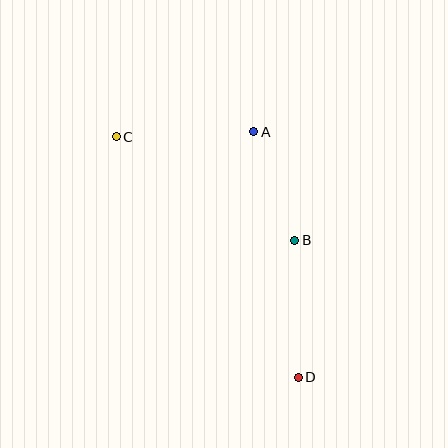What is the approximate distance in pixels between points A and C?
The distance between A and C is approximately 138 pixels.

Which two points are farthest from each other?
Points C and D are farthest from each other.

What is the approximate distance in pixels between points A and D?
The distance between A and D is approximately 250 pixels.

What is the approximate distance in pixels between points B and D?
The distance between B and D is approximately 137 pixels.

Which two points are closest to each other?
Points A and B are closest to each other.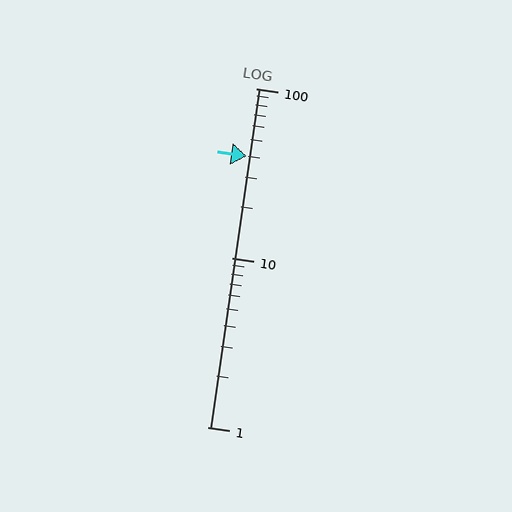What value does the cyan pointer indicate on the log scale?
The pointer indicates approximately 40.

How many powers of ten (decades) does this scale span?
The scale spans 2 decades, from 1 to 100.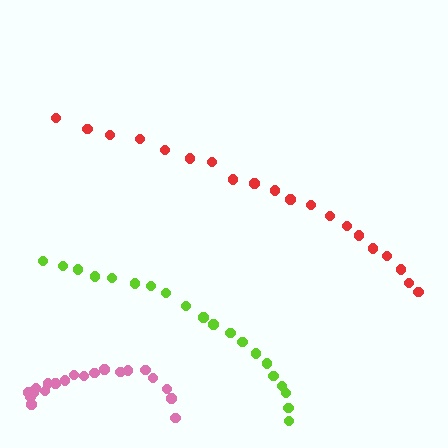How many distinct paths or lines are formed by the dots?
There are 3 distinct paths.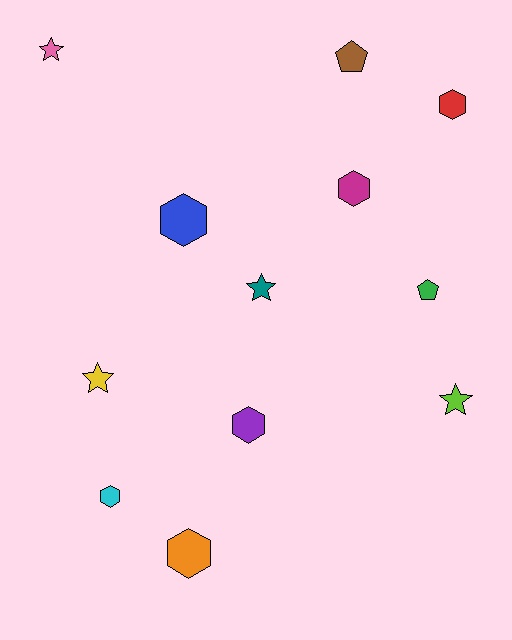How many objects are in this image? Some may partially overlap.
There are 12 objects.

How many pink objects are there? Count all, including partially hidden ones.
There is 1 pink object.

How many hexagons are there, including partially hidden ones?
There are 6 hexagons.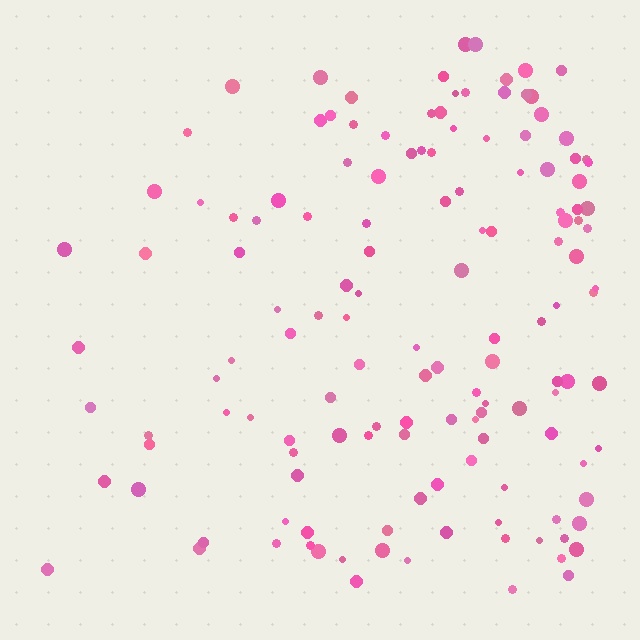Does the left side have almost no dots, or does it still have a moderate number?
Still a moderate number, just noticeably fewer than the right.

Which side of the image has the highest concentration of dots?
The right.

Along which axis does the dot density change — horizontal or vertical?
Horizontal.